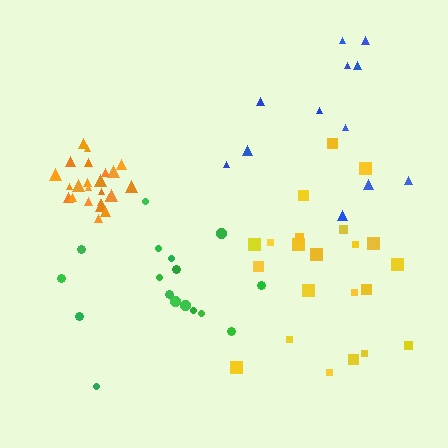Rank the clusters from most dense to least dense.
orange, yellow, green, blue.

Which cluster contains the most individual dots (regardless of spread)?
Orange (24).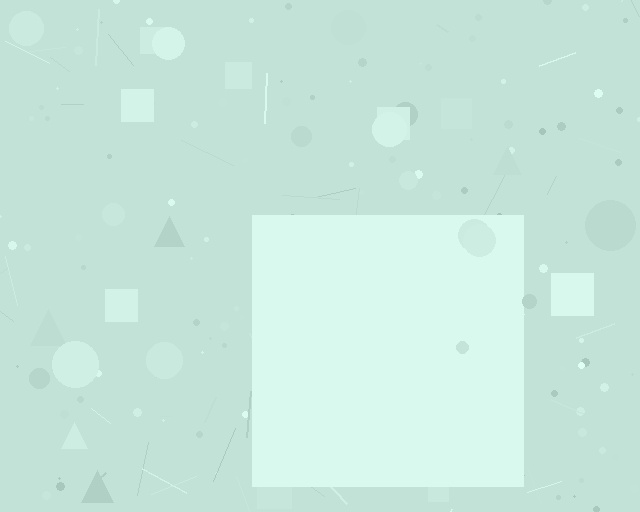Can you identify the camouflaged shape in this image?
The camouflaged shape is a square.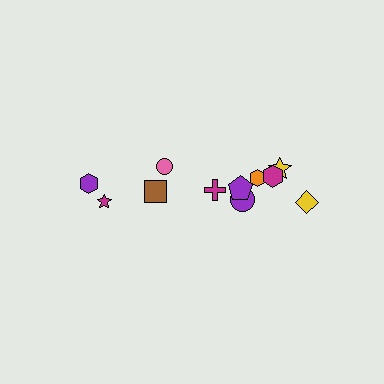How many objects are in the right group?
There are 7 objects.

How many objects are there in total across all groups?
There are 11 objects.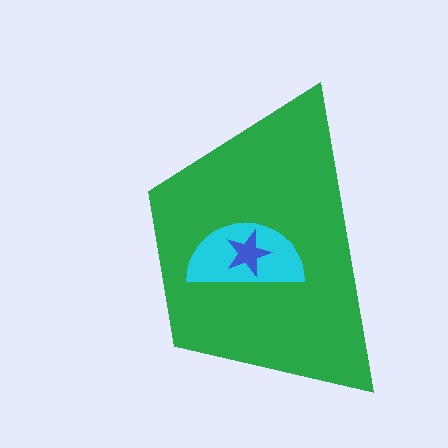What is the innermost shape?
The blue star.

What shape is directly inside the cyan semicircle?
The blue star.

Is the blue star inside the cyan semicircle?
Yes.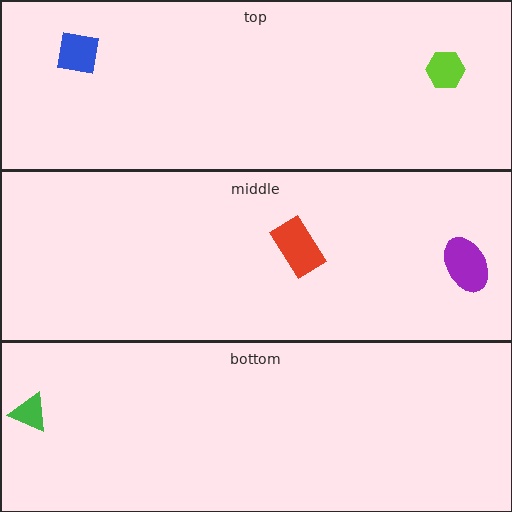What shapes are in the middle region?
The red rectangle, the purple ellipse.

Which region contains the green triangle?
The bottom region.